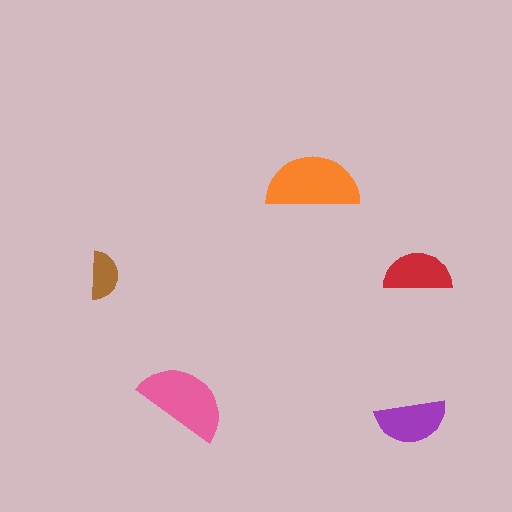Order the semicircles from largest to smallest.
the orange one, the pink one, the purple one, the red one, the brown one.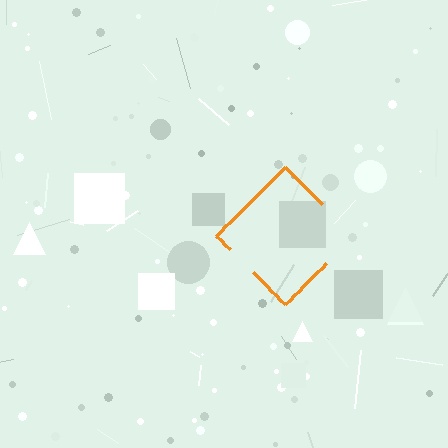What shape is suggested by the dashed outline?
The dashed outline suggests a diamond.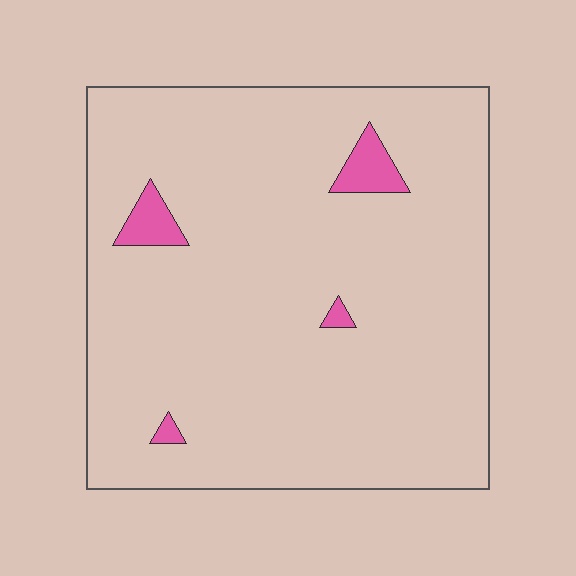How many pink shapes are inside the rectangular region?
4.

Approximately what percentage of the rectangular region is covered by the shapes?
Approximately 5%.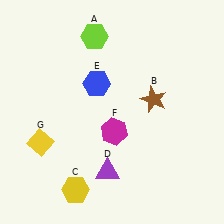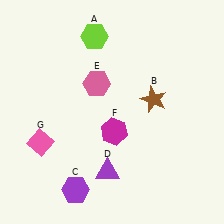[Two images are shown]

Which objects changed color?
C changed from yellow to purple. E changed from blue to pink. G changed from yellow to pink.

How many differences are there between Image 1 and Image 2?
There are 3 differences between the two images.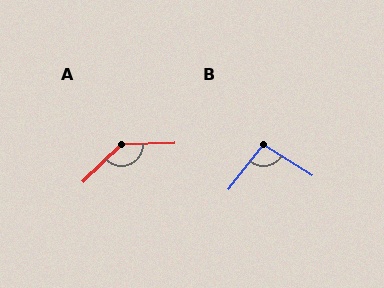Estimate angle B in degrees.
Approximately 96 degrees.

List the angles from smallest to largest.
B (96°), A (138°).